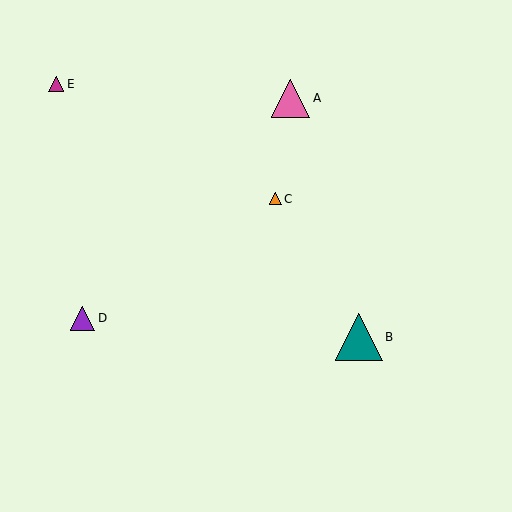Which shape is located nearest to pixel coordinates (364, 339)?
The teal triangle (labeled B) at (359, 337) is nearest to that location.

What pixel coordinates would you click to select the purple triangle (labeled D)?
Click at (83, 318) to select the purple triangle D.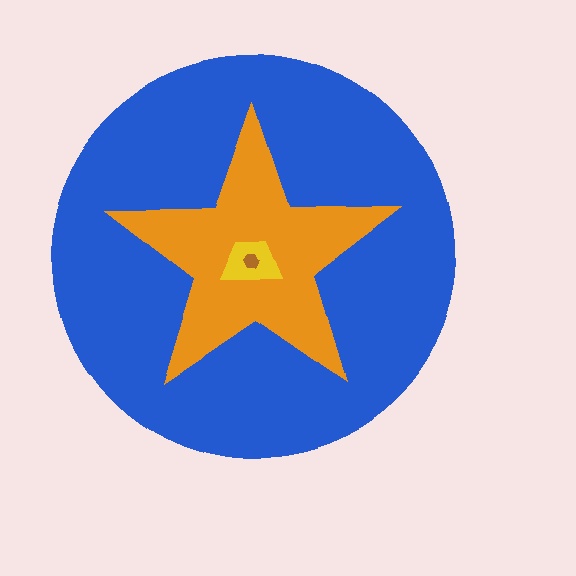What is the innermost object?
The brown hexagon.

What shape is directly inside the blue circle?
The orange star.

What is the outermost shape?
The blue circle.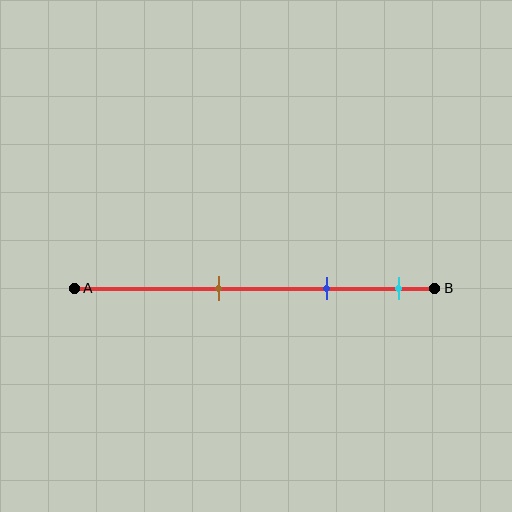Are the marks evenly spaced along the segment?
Yes, the marks are approximately evenly spaced.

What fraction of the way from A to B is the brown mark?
The brown mark is approximately 40% (0.4) of the way from A to B.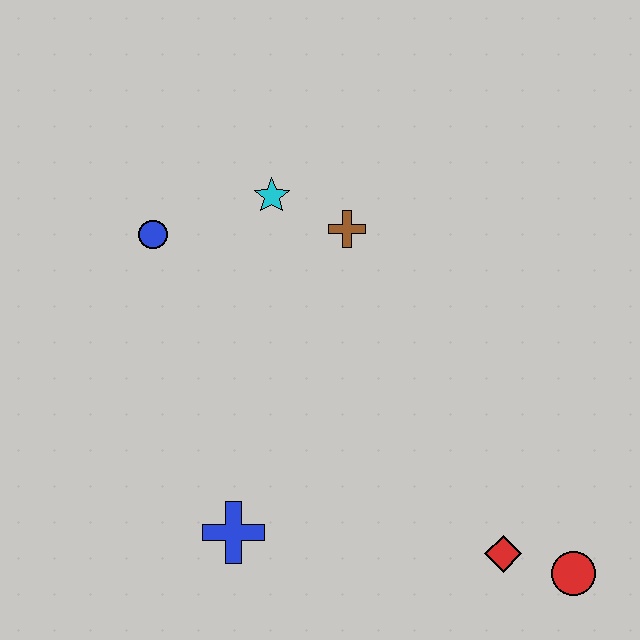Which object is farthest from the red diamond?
The blue circle is farthest from the red diamond.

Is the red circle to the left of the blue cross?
No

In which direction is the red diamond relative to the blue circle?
The red diamond is to the right of the blue circle.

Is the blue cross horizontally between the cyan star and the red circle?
No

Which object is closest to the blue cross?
The red diamond is closest to the blue cross.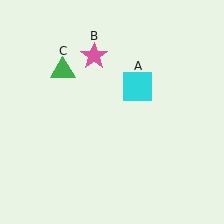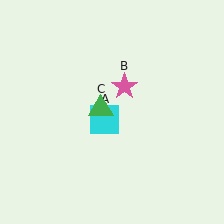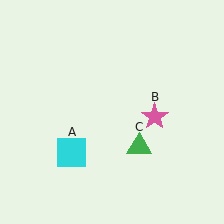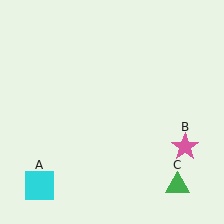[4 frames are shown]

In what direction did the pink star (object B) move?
The pink star (object B) moved down and to the right.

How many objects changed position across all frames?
3 objects changed position: cyan square (object A), pink star (object B), green triangle (object C).